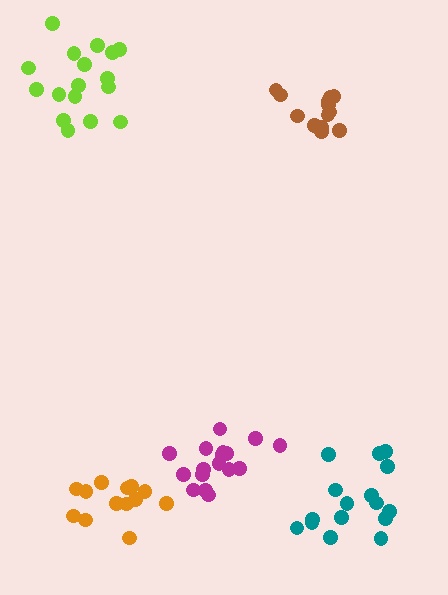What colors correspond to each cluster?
The clusters are colored: magenta, brown, teal, lime, orange.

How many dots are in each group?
Group 1: 17 dots, Group 2: 14 dots, Group 3: 16 dots, Group 4: 17 dots, Group 5: 13 dots (77 total).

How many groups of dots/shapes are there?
There are 5 groups.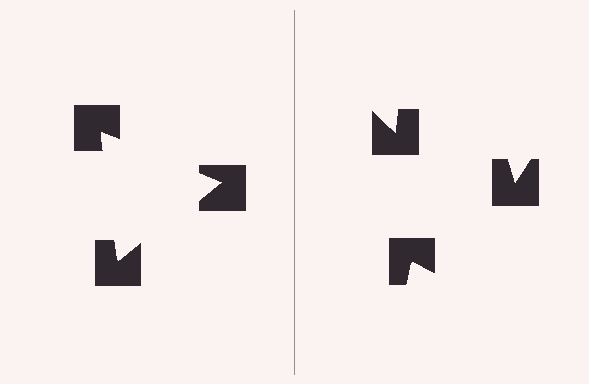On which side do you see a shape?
An illusory triangle appears on the left side. On the right side the wedge cuts are rotated, so no coherent shape forms.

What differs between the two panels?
The notched squares are positioned identically on both sides; only the wedge orientations differ. On the left they align to a triangle; on the right they are misaligned.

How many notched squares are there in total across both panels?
6 — 3 on each side.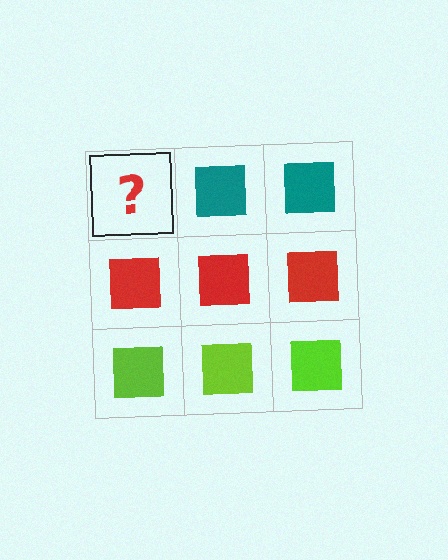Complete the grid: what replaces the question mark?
The question mark should be replaced with a teal square.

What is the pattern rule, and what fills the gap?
The rule is that each row has a consistent color. The gap should be filled with a teal square.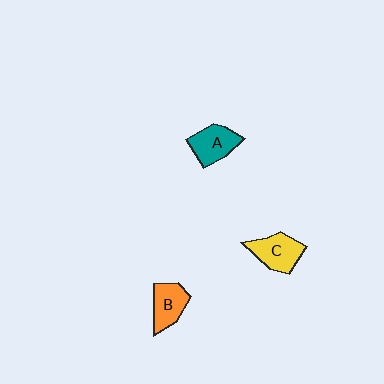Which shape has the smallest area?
Shape B (orange).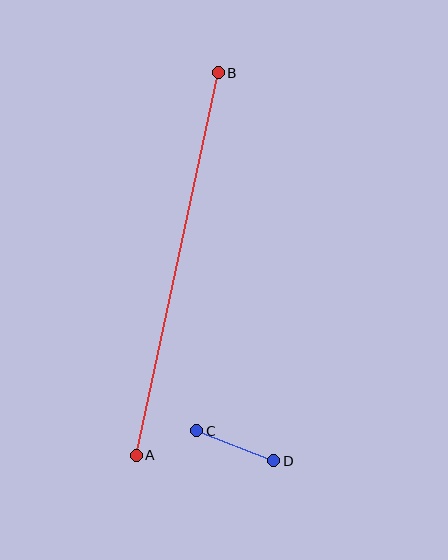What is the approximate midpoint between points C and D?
The midpoint is at approximately (235, 446) pixels.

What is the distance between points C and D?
The distance is approximately 83 pixels.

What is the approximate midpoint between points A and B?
The midpoint is at approximately (177, 264) pixels.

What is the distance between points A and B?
The distance is approximately 391 pixels.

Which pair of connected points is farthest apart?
Points A and B are farthest apart.